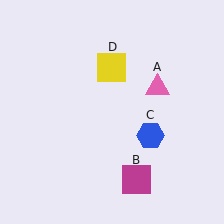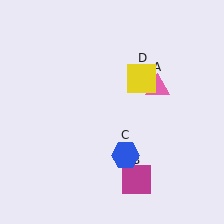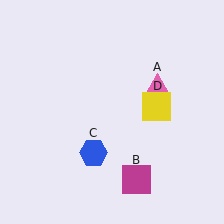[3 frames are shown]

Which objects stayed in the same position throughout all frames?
Pink triangle (object A) and magenta square (object B) remained stationary.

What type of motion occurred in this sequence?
The blue hexagon (object C), yellow square (object D) rotated clockwise around the center of the scene.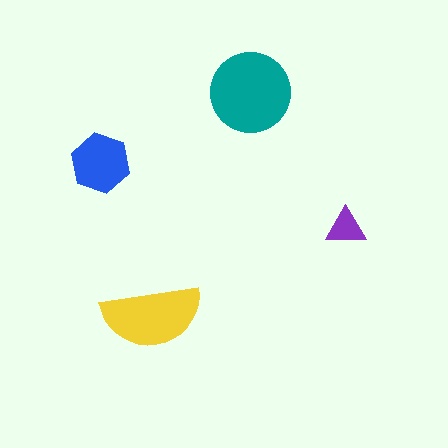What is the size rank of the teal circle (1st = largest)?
1st.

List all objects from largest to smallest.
The teal circle, the yellow semicircle, the blue hexagon, the purple triangle.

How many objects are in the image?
There are 4 objects in the image.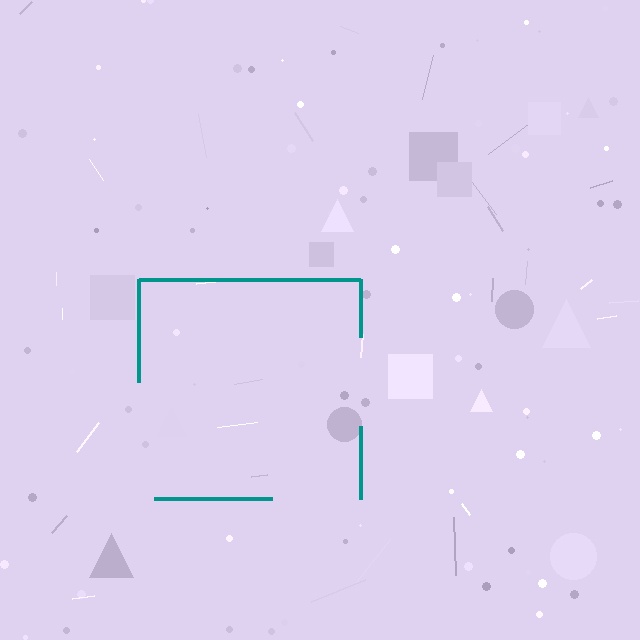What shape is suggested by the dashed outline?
The dashed outline suggests a square.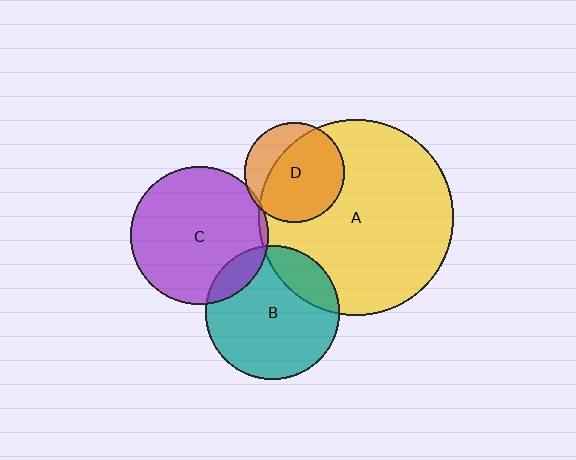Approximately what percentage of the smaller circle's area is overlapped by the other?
Approximately 10%.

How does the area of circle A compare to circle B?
Approximately 2.1 times.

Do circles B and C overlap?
Yes.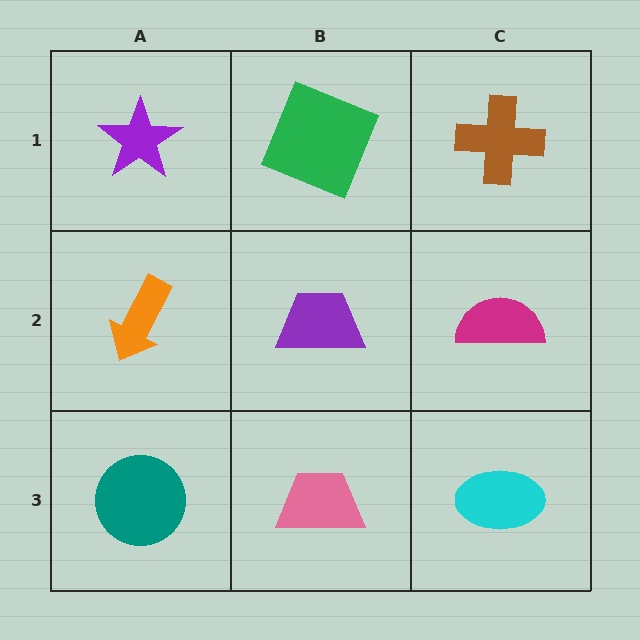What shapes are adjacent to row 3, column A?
An orange arrow (row 2, column A), a pink trapezoid (row 3, column B).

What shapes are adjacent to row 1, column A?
An orange arrow (row 2, column A), a green square (row 1, column B).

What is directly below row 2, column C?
A cyan ellipse.